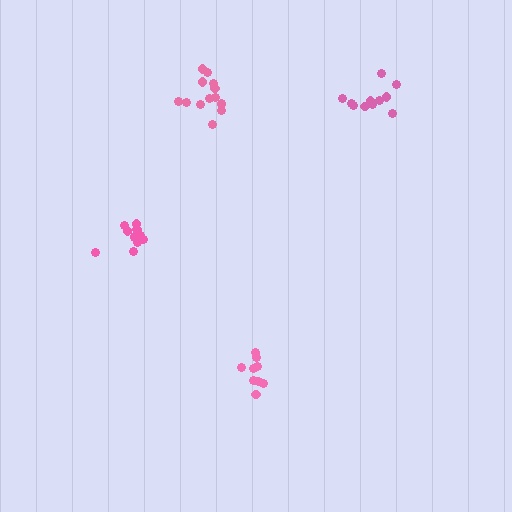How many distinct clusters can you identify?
There are 4 distinct clusters.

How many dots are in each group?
Group 1: 14 dots, Group 2: 9 dots, Group 3: 12 dots, Group 4: 11 dots (46 total).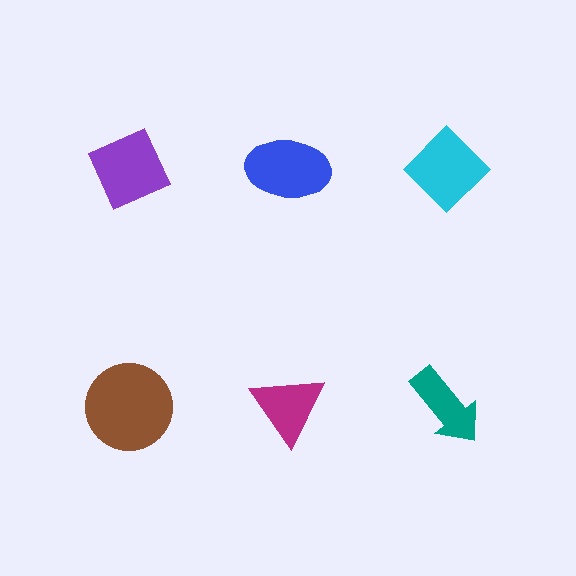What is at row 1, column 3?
A cyan diamond.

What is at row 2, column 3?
A teal arrow.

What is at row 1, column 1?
A purple diamond.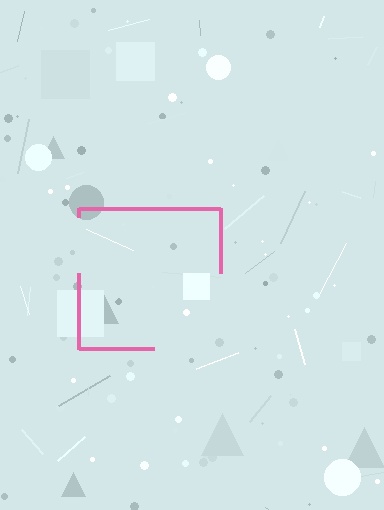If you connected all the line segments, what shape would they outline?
They would outline a square.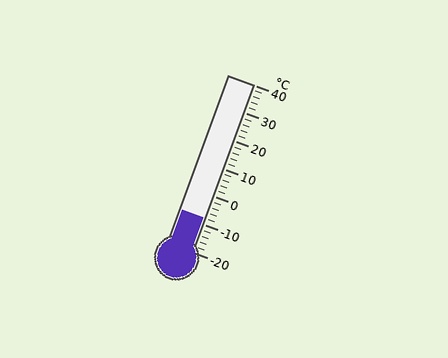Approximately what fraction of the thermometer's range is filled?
The thermometer is filled to approximately 20% of its range.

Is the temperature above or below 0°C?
The temperature is below 0°C.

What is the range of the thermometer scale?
The thermometer scale ranges from -20°C to 40°C.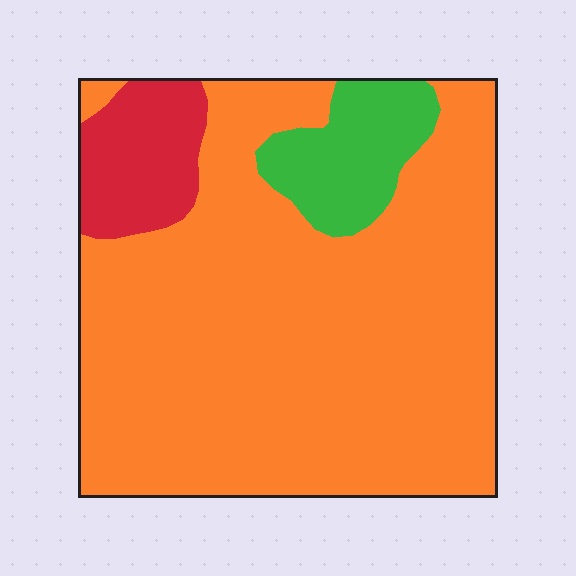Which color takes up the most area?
Orange, at roughly 80%.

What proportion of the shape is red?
Red covers around 10% of the shape.